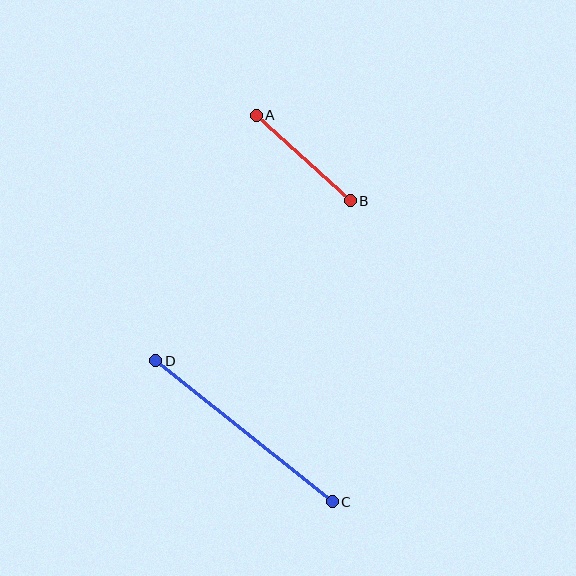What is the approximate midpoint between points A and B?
The midpoint is at approximately (303, 158) pixels.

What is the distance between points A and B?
The distance is approximately 127 pixels.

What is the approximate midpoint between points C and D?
The midpoint is at approximately (244, 431) pixels.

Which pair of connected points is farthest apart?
Points C and D are farthest apart.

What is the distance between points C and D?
The distance is approximately 226 pixels.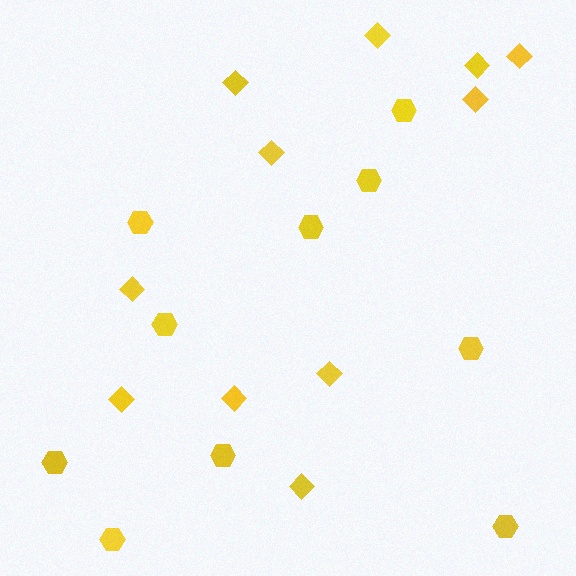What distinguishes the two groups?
There are 2 groups: one group of hexagons (10) and one group of diamonds (11).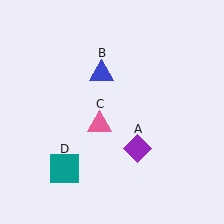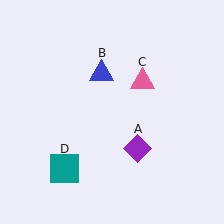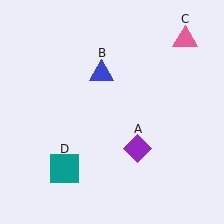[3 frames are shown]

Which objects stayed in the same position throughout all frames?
Purple diamond (object A) and blue triangle (object B) and teal square (object D) remained stationary.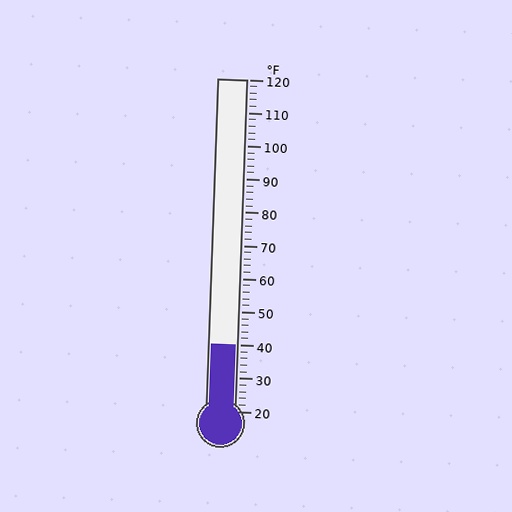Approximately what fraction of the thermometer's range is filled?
The thermometer is filled to approximately 20% of its range.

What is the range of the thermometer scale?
The thermometer scale ranges from 20°F to 120°F.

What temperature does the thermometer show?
The thermometer shows approximately 40°F.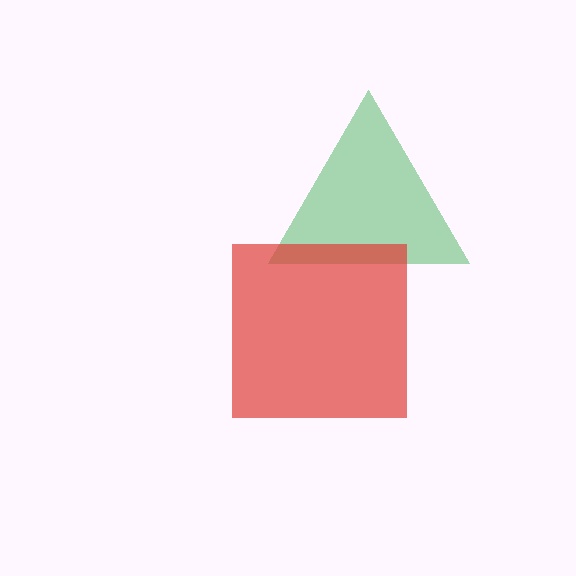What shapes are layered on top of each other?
The layered shapes are: a green triangle, a red square.